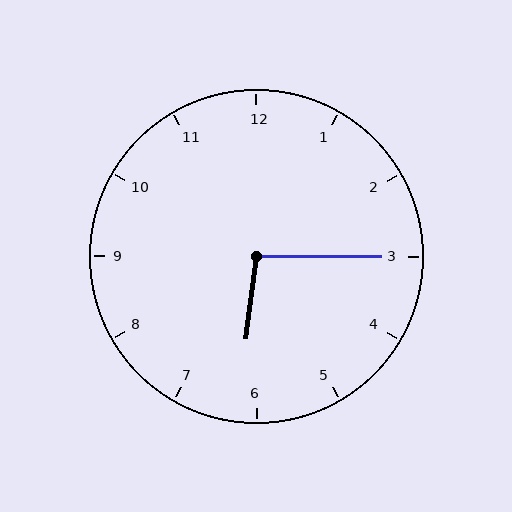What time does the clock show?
6:15.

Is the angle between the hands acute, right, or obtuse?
It is obtuse.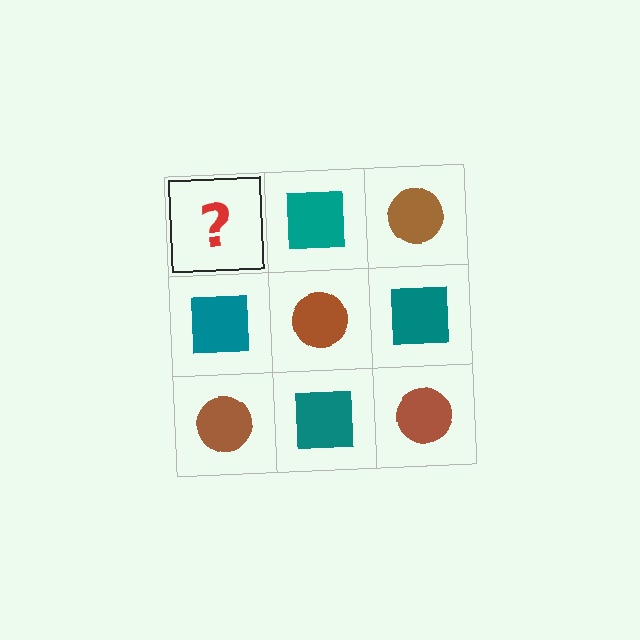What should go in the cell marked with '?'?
The missing cell should contain a brown circle.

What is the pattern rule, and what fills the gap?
The rule is that it alternates brown circle and teal square in a checkerboard pattern. The gap should be filled with a brown circle.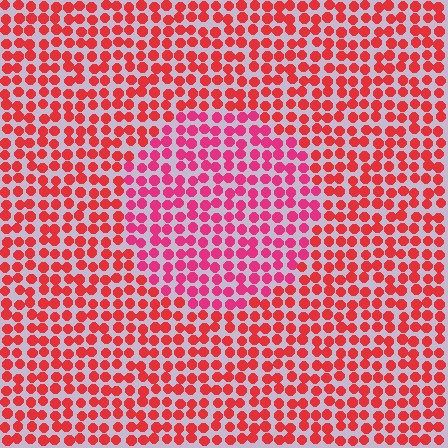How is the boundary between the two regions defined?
The boundary is defined purely by a slight shift in hue (about 25 degrees). Spacing, size, and orientation are identical on both sides.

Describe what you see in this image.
The image is filled with small red elements in a uniform arrangement. A circle-shaped region is visible where the elements are tinted to a slightly different hue, forming a subtle color boundary.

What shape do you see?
I see a circle.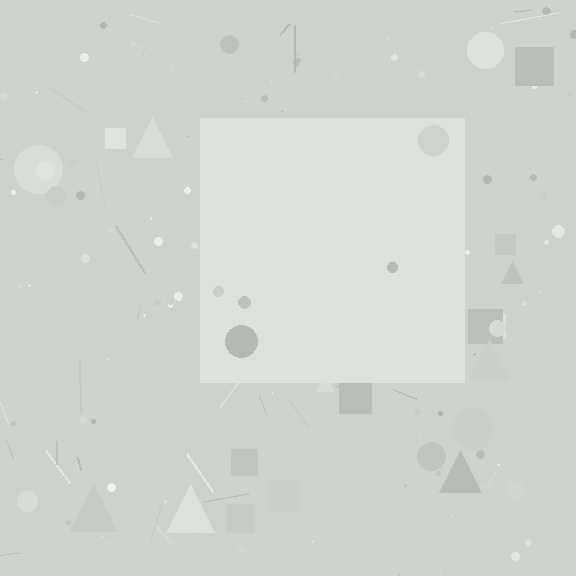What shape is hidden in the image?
A square is hidden in the image.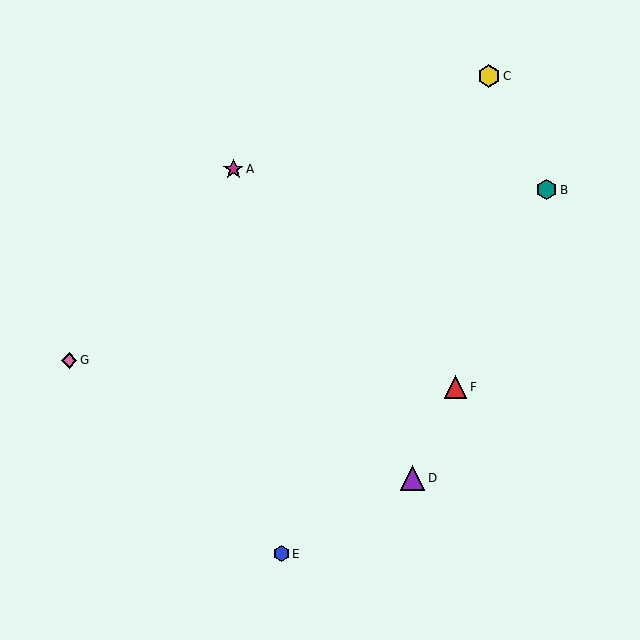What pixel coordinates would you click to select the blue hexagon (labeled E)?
Click at (281, 554) to select the blue hexagon E.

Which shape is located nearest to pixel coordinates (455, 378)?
The red triangle (labeled F) at (455, 387) is nearest to that location.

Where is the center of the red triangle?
The center of the red triangle is at (455, 387).